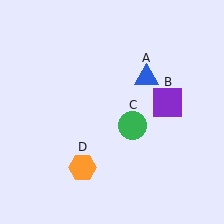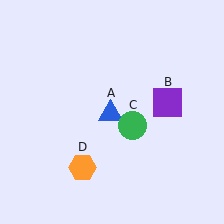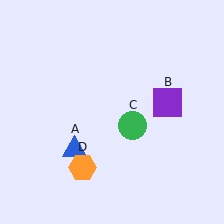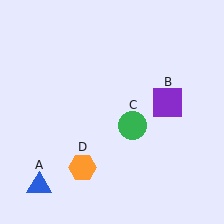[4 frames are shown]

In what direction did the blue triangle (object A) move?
The blue triangle (object A) moved down and to the left.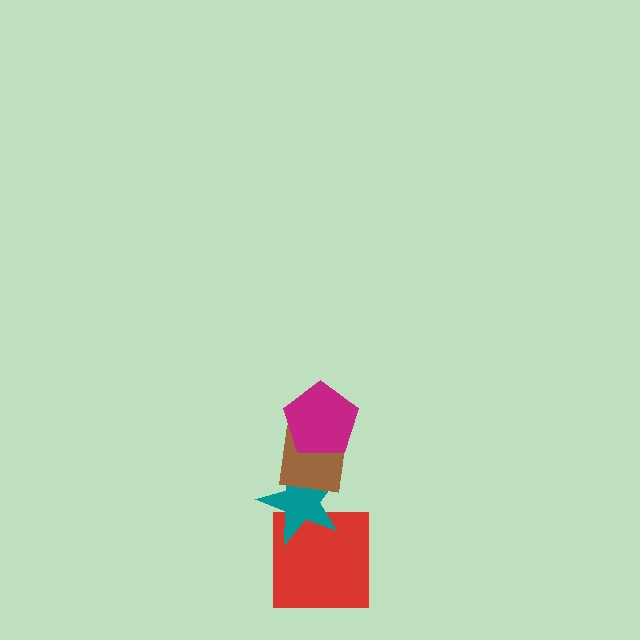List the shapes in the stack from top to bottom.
From top to bottom: the magenta pentagon, the brown square, the teal star, the red square.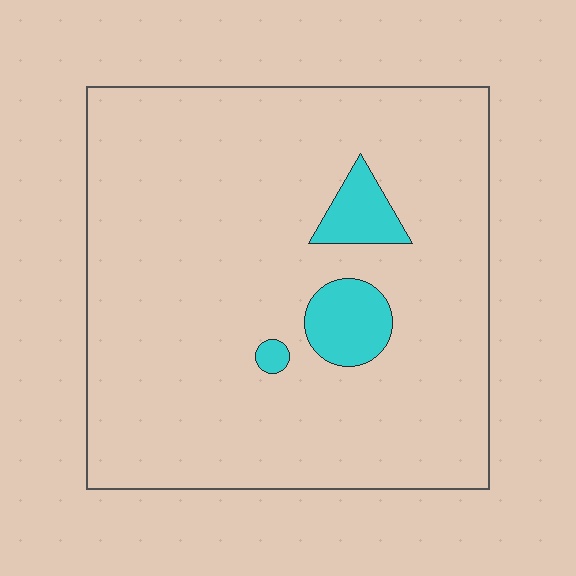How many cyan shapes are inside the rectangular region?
3.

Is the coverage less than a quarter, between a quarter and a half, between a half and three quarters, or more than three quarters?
Less than a quarter.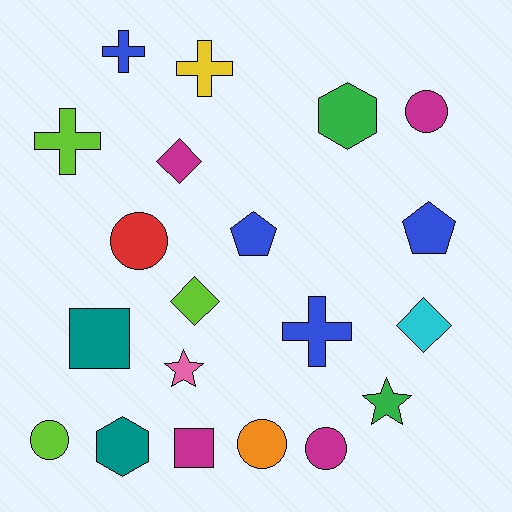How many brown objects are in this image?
There are no brown objects.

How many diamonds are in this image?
There are 3 diamonds.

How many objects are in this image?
There are 20 objects.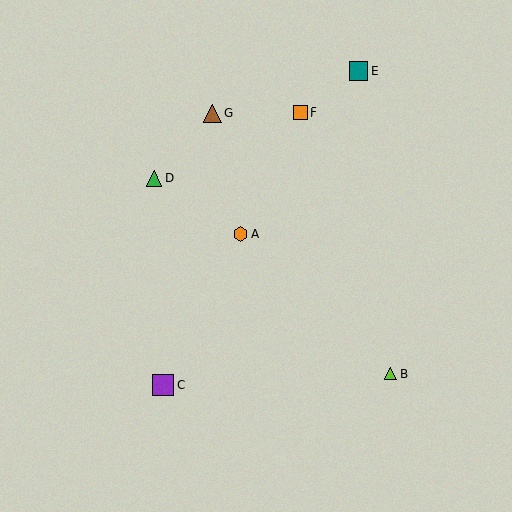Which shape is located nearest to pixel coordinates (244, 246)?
The orange hexagon (labeled A) at (240, 234) is nearest to that location.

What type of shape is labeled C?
Shape C is a purple square.